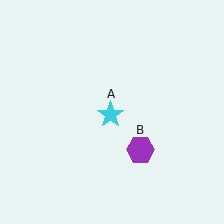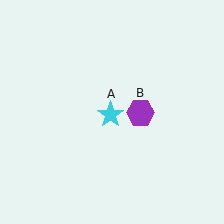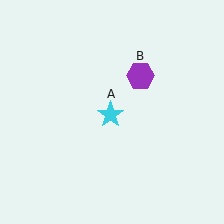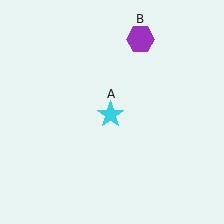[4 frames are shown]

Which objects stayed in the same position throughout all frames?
Cyan star (object A) remained stationary.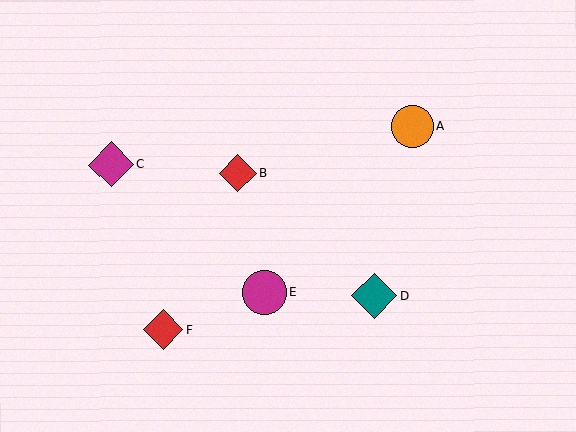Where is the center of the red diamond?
The center of the red diamond is at (163, 330).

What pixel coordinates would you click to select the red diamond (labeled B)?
Click at (238, 173) to select the red diamond B.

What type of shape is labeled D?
Shape D is a teal diamond.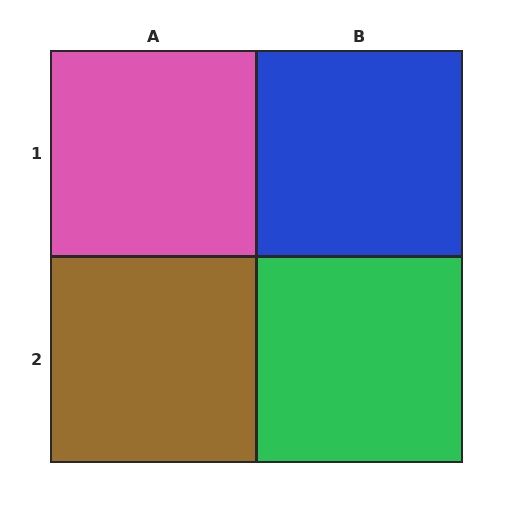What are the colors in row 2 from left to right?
Brown, green.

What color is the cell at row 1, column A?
Pink.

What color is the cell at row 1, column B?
Blue.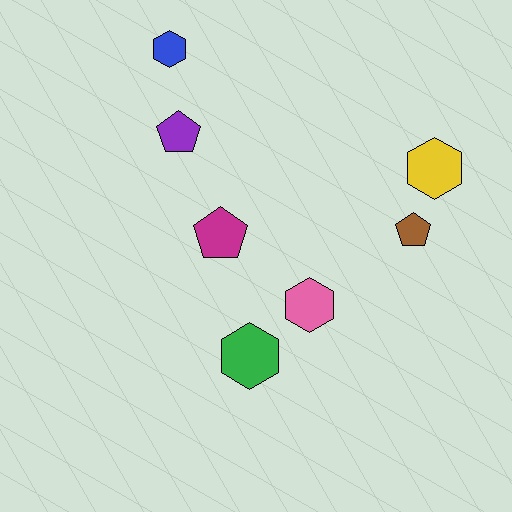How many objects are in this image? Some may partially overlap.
There are 7 objects.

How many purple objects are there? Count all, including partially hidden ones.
There is 1 purple object.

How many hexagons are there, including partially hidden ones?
There are 4 hexagons.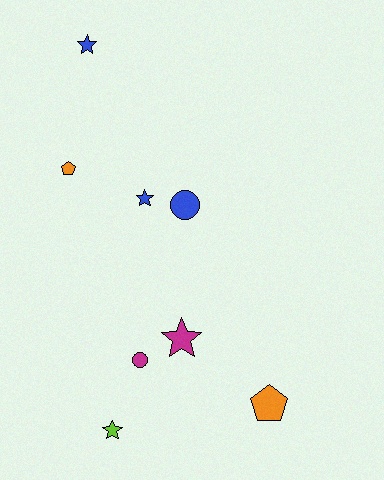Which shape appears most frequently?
Star, with 4 objects.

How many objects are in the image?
There are 8 objects.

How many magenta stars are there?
There is 1 magenta star.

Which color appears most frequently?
Blue, with 3 objects.